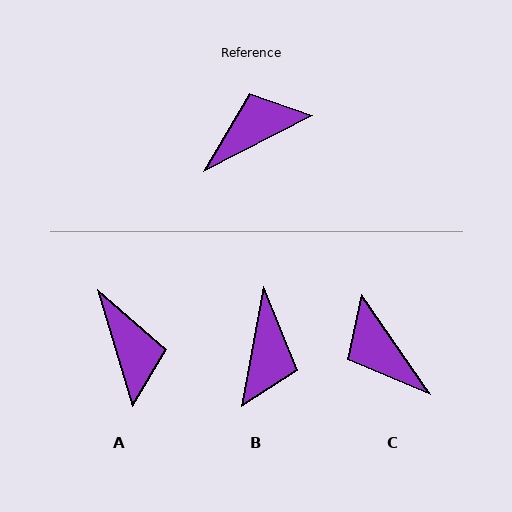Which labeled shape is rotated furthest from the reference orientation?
B, about 128 degrees away.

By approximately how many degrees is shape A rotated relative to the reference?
Approximately 101 degrees clockwise.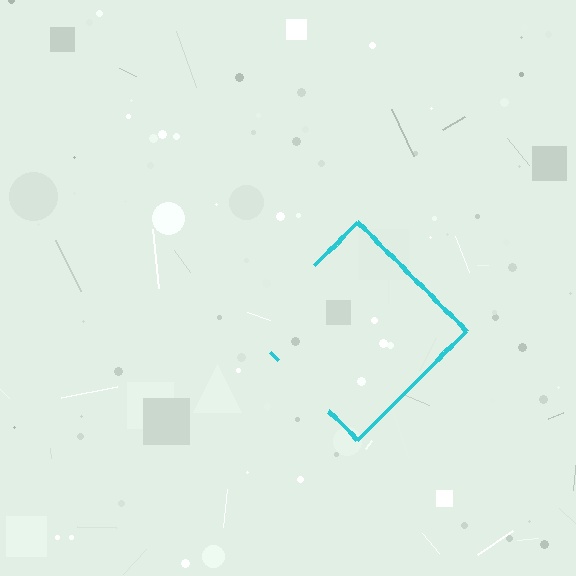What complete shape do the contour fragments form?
The contour fragments form a diamond.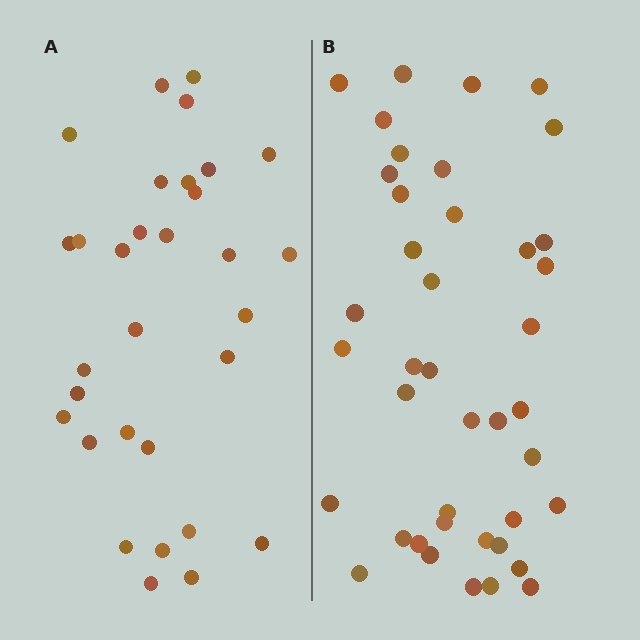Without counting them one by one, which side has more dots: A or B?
Region B (the right region) has more dots.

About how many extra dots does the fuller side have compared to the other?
Region B has roughly 10 or so more dots than region A.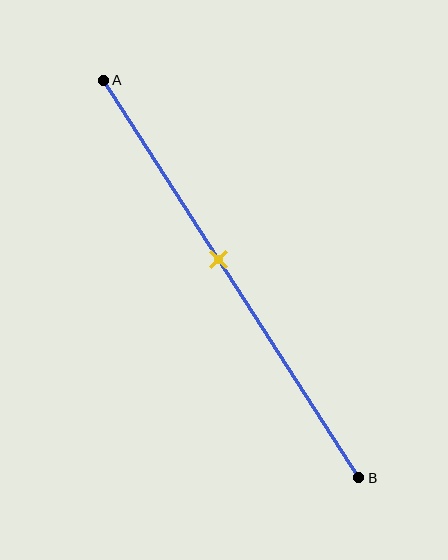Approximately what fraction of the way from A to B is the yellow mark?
The yellow mark is approximately 45% of the way from A to B.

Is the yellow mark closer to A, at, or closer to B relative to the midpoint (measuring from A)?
The yellow mark is closer to point A than the midpoint of segment AB.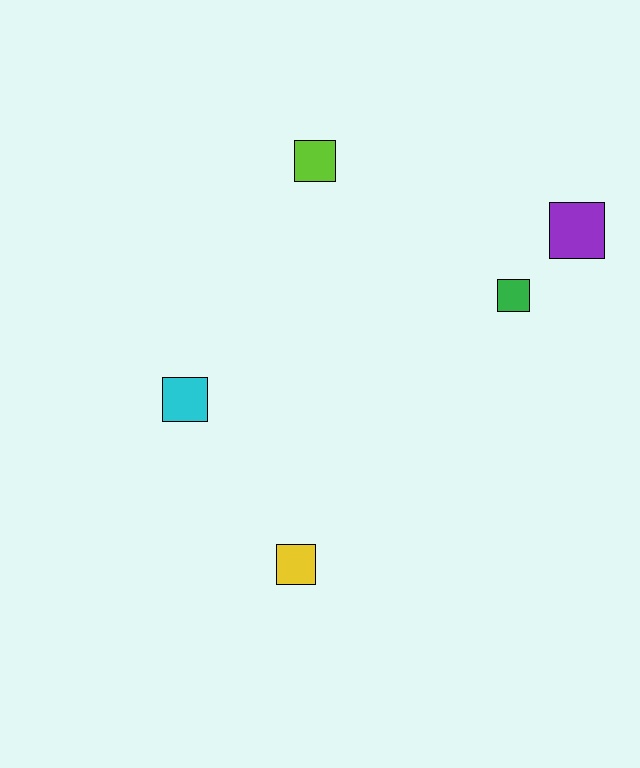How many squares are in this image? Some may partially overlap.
There are 5 squares.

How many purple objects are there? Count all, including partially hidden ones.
There is 1 purple object.